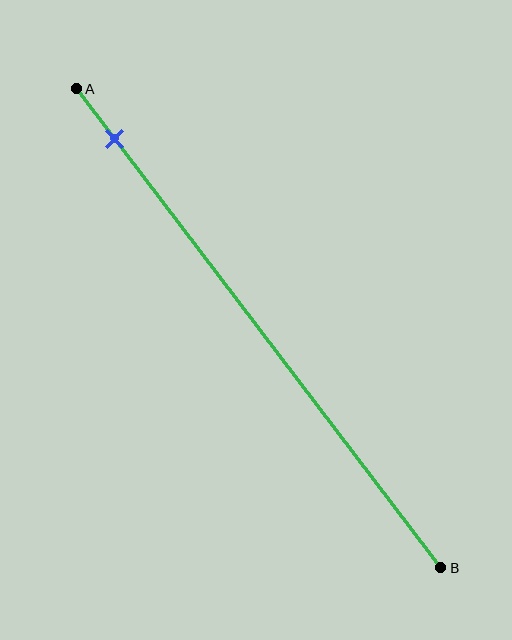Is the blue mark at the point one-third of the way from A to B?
No, the mark is at about 10% from A, not at the 33% one-third point.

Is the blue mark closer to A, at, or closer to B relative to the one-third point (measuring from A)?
The blue mark is closer to point A than the one-third point of segment AB.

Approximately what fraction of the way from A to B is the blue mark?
The blue mark is approximately 10% of the way from A to B.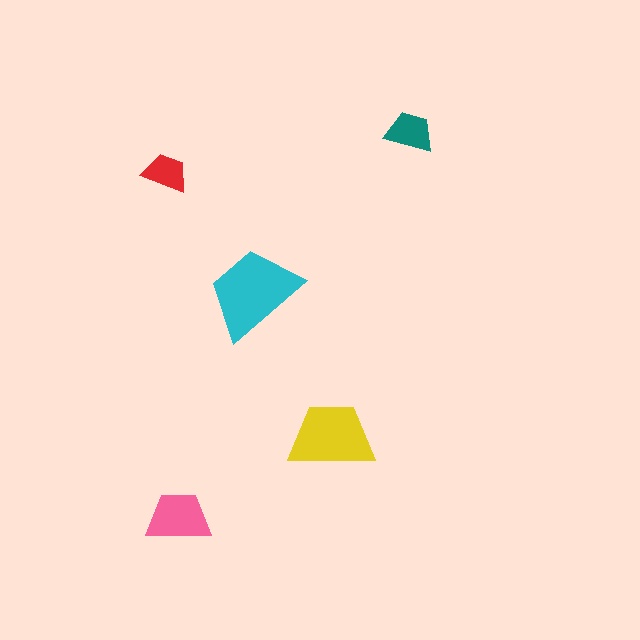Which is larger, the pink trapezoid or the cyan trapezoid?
The cyan one.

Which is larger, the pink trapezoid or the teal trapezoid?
The pink one.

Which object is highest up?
The teal trapezoid is topmost.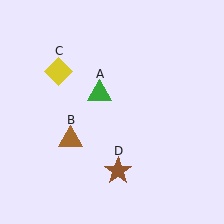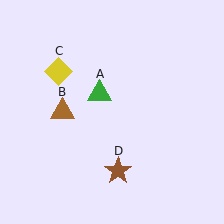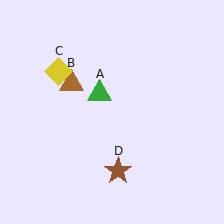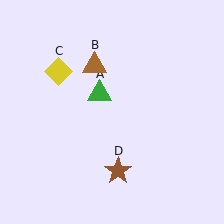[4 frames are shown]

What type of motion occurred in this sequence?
The brown triangle (object B) rotated clockwise around the center of the scene.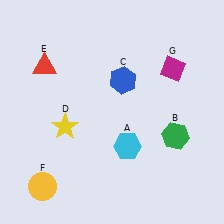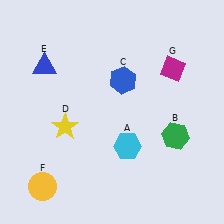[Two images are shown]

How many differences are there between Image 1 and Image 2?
There is 1 difference between the two images.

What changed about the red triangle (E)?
In Image 1, E is red. In Image 2, it changed to blue.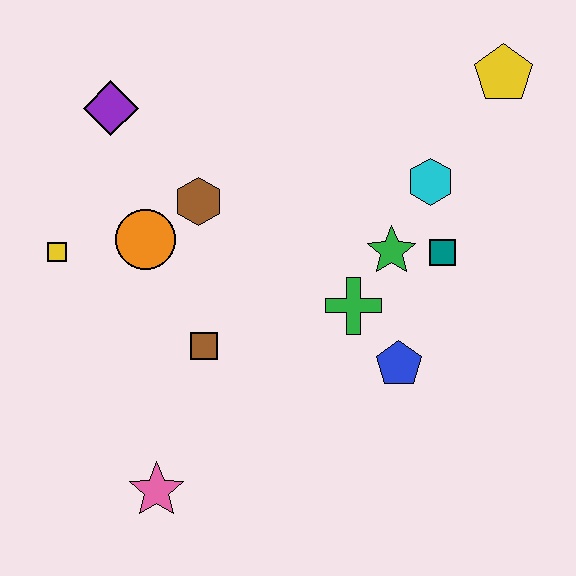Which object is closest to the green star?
The teal square is closest to the green star.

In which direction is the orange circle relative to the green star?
The orange circle is to the left of the green star.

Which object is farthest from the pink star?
The yellow pentagon is farthest from the pink star.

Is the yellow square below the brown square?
No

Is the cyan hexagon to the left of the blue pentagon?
No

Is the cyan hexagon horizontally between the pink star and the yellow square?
No